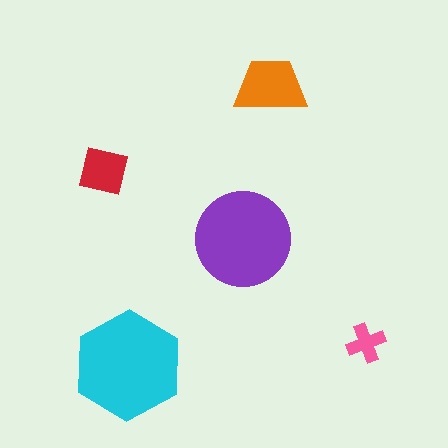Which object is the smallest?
The pink cross.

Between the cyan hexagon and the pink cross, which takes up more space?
The cyan hexagon.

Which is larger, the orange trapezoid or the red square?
The orange trapezoid.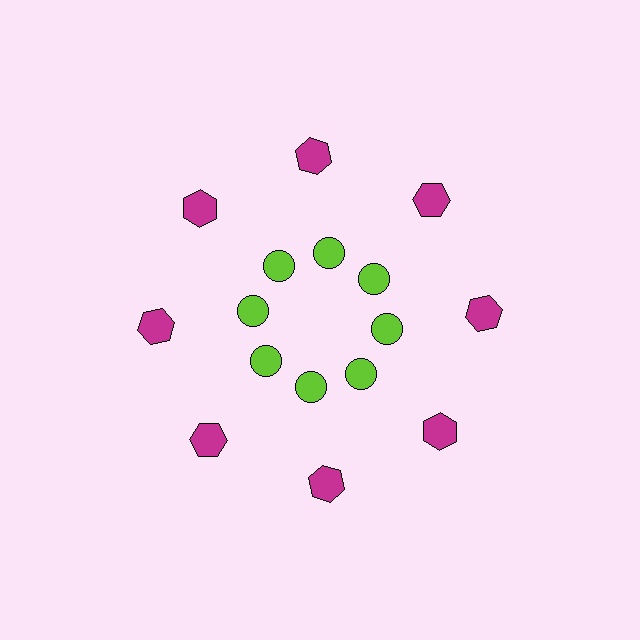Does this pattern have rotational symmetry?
Yes, this pattern has 8-fold rotational symmetry. It looks the same after rotating 45 degrees around the center.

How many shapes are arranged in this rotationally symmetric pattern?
There are 16 shapes, arranged in 8 groups of 2.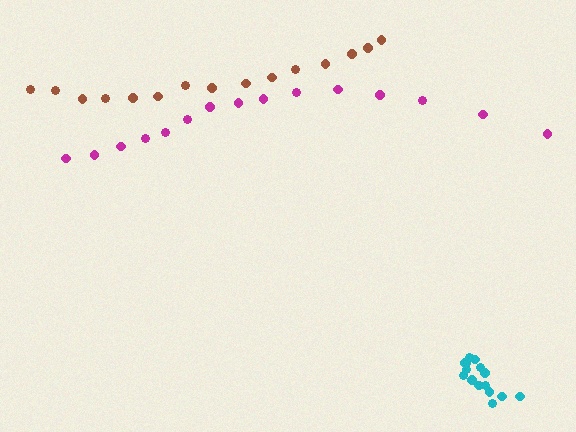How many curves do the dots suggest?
There are 3 distinct paths.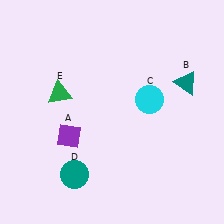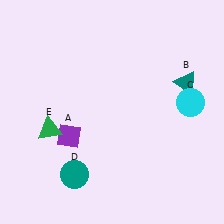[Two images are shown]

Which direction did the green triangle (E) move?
The green triangle (E) moved down.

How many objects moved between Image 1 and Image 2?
2 objects moved between the two images.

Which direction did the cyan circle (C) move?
The cyan circle (C) moved right.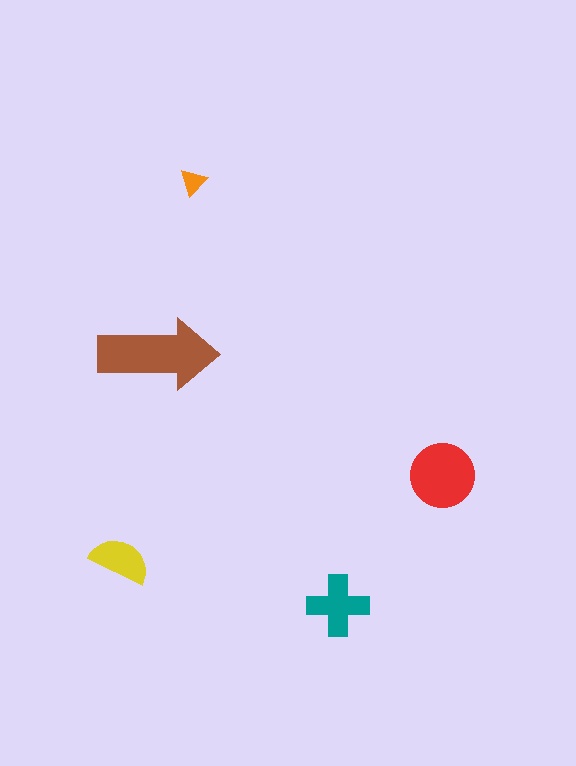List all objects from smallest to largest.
The orange triangle, the yellow semicircle, the teal cross, the red circle, the brown arrow.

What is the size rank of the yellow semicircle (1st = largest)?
4th.